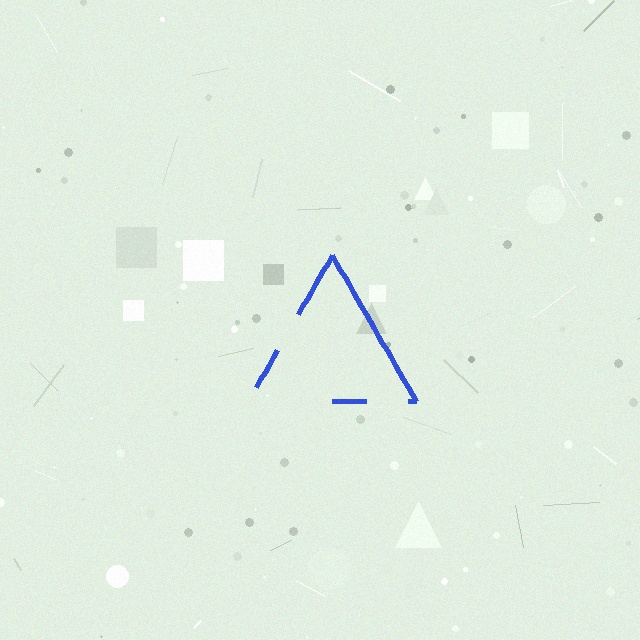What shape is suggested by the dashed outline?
The dashed outline suggests a triangle.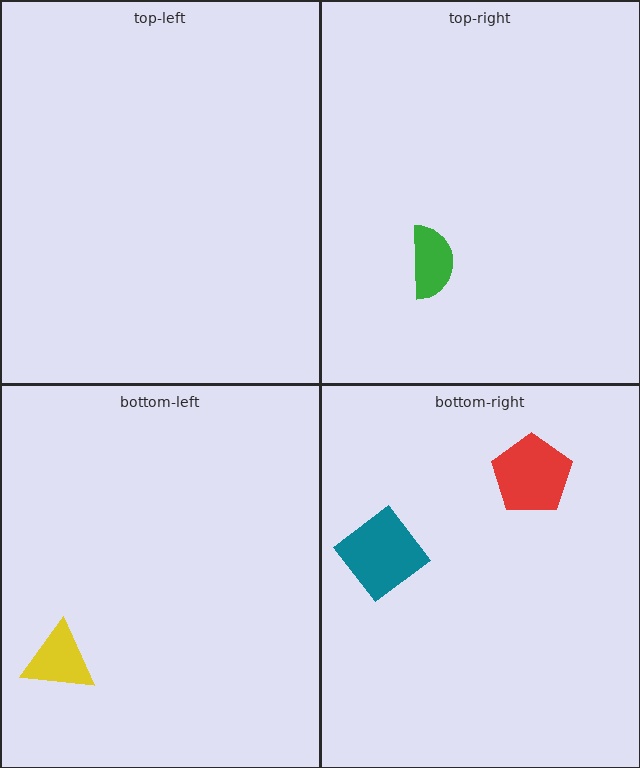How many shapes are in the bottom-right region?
2.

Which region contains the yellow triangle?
The bottom-left region.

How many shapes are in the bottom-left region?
1.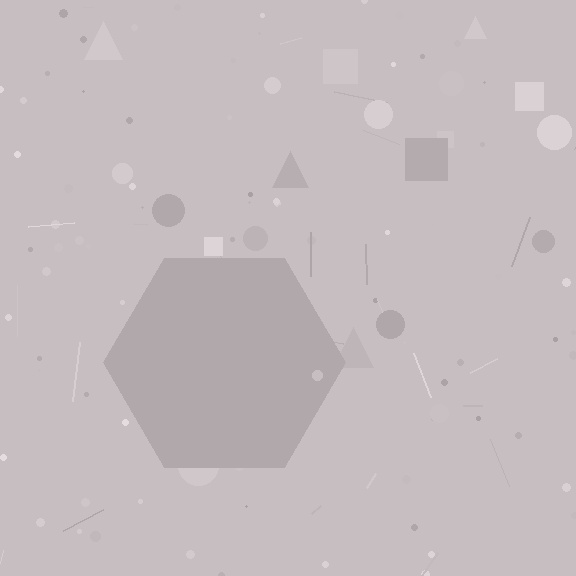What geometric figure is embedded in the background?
A hexagon is embedded in the background.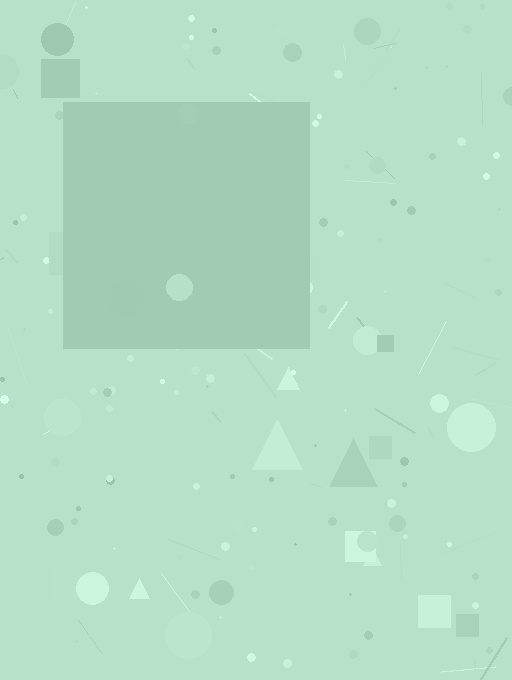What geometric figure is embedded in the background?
A square is embedded in the background.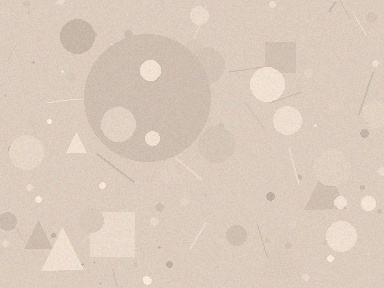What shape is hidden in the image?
A circle is hidden in the image.